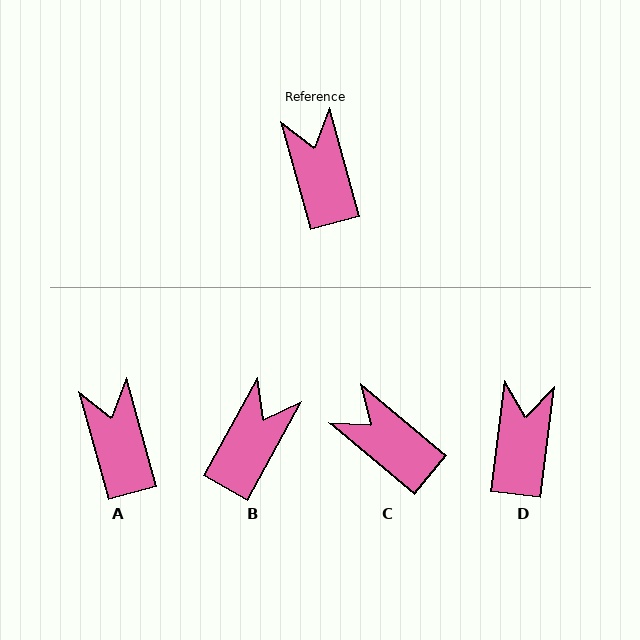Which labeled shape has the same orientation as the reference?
A.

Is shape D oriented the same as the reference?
No, it is off by about 22 degrees.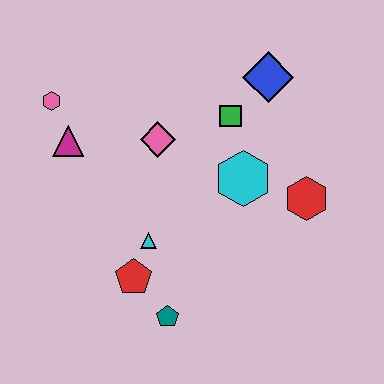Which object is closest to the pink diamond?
The green square is closest to the pink diamond.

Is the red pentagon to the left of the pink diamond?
Yes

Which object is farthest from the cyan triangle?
The blue diamond is farthest from the cyan triangle.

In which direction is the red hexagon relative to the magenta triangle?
The red hexagon is to the right of the magenta triangle.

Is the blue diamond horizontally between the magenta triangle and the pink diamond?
No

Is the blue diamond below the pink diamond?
No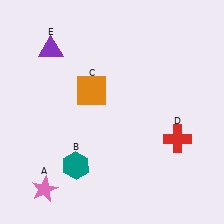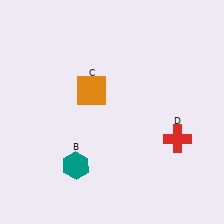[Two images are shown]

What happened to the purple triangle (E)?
The purple triangle (E) was removed in Image 2. It was in the top-left area of Image 1.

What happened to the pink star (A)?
The pink star (A) was removed in Image 2. It was in the bottom-left area of Image 1.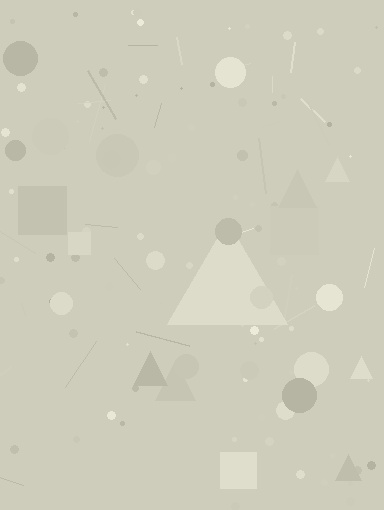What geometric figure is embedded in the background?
A triangle is embedded in the background.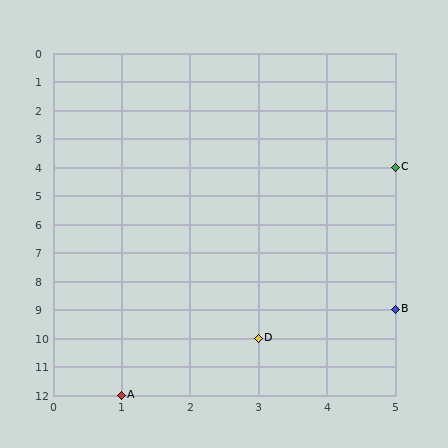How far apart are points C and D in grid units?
Points C and D are 2 columns and 6 rows apart (about 6.3 grid units diagonally).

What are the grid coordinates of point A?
Point A is at grid coordinates (1, 12).